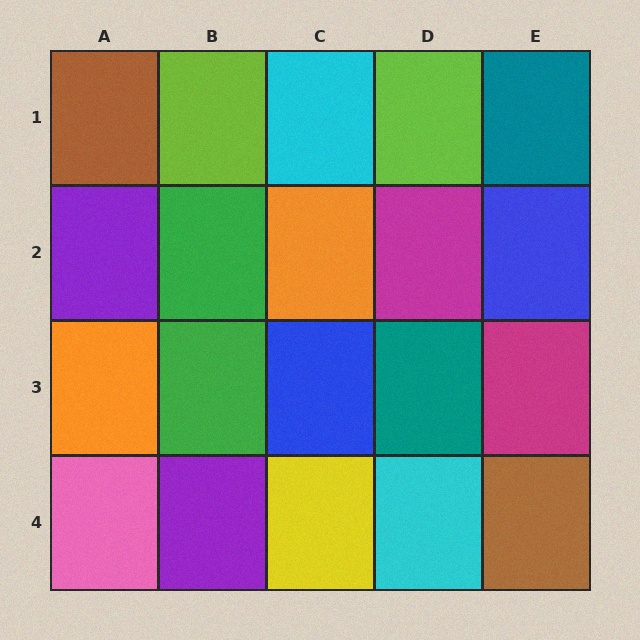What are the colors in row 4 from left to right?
Pink, purple, yellow, cyan, brown.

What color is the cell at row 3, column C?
Blue.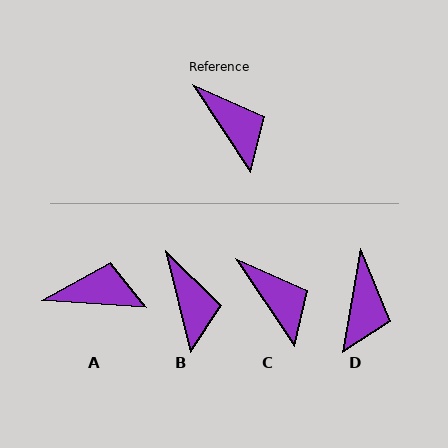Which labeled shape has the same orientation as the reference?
C.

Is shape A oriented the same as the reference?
No, it is off by about 53 degrees.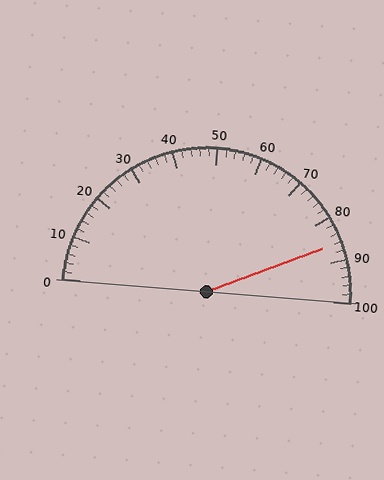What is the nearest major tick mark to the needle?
The nearest major tick mark is 90.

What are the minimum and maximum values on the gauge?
The gauge ranges from 0 to 100.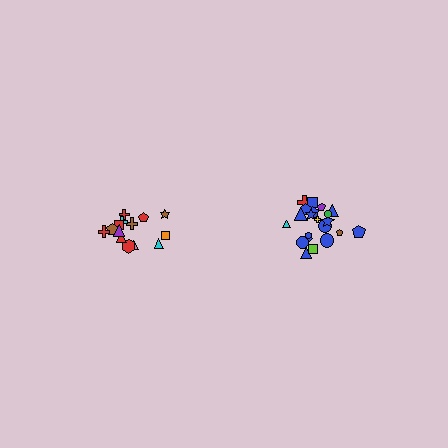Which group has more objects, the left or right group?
The right group.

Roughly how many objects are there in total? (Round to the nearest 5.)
Roughly 35 objects in total.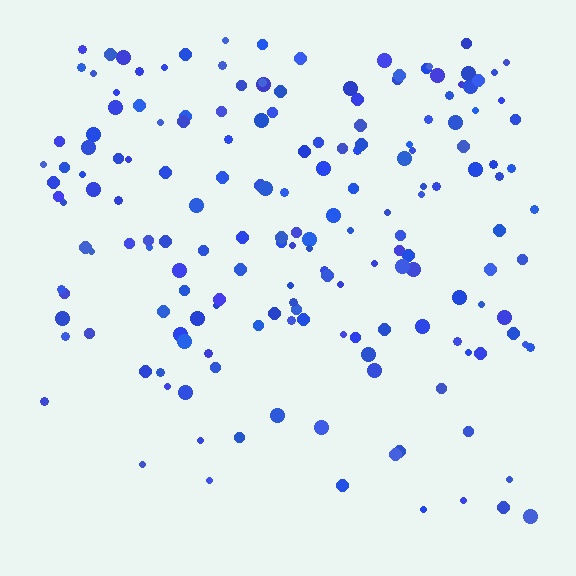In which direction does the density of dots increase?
From bottom to top, with the top side densest.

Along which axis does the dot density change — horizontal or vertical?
Vertical.